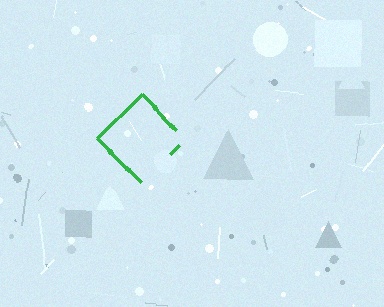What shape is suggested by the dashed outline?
The dashed outline suggests a diamond.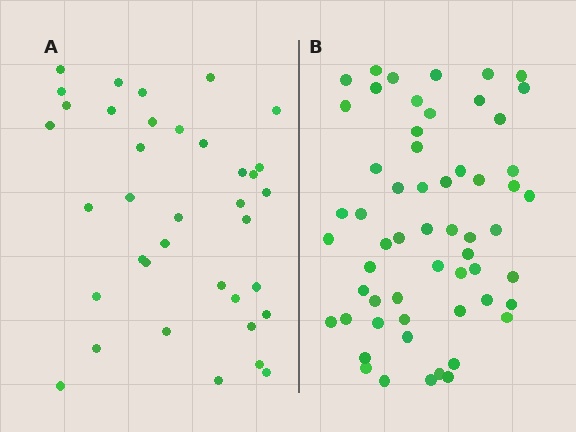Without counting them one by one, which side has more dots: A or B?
Region B (the right region) has more dots.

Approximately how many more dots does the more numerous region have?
Region B has approximately 20 more dots than region A.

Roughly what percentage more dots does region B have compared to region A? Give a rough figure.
About 55% more.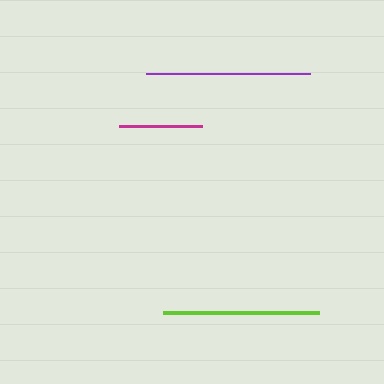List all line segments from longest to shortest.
From longest to shortest: purple, lime, magenta.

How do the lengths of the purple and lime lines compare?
The purple and lime lines are approximately the same length.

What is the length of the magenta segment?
The magenta segment is approximately 82 pixels long.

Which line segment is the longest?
The purple line is the longest at approximately 164 pixels.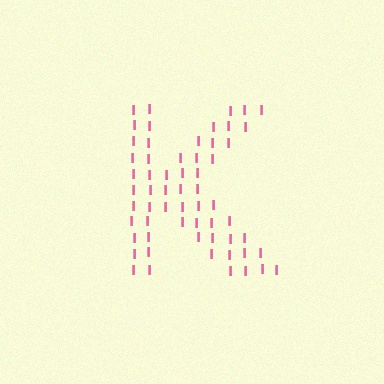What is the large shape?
The large shape is the letter K.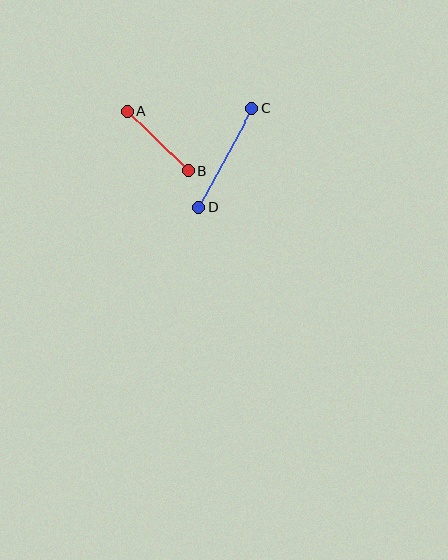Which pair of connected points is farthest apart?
Points C and D are farthest apart.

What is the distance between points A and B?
The distance is approximately 85 pixels.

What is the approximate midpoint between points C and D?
The midpoint is at approximately (226, 158) pixels.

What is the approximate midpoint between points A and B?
The midpoint is at approximately (158, 141) pixels.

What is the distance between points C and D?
The distance is approximately 112 pixels.